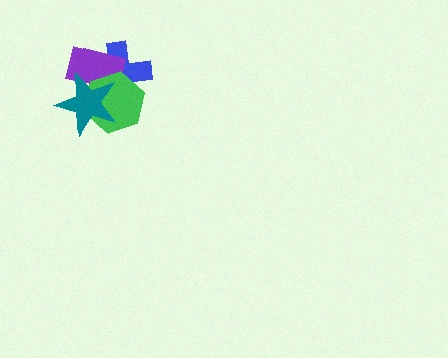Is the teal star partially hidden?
No, no other shape covers it.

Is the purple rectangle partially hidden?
Yes, it is partially covered by another shape.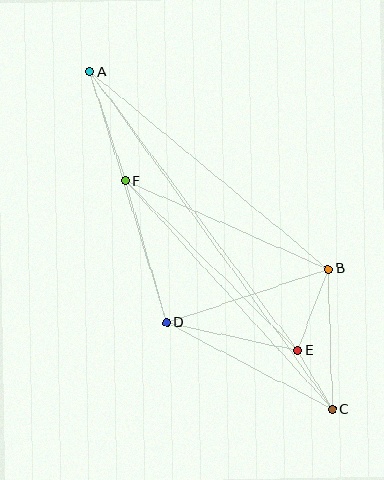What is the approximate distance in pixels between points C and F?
The distance between C and F is approximately 308 pixels.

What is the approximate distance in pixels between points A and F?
The distance between A and F is approximately 115 pixels.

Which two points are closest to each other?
Points C and E are closest to each other.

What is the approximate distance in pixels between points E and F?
The distance between E and F is approximately 242 pixels.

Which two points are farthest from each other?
Points A and C are farthest from each other.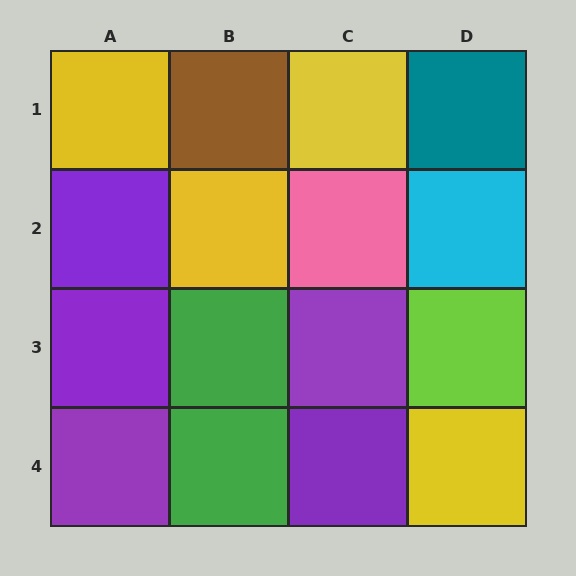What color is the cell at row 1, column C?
Yellow.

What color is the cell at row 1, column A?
Yellow.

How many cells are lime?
1 cell is lime.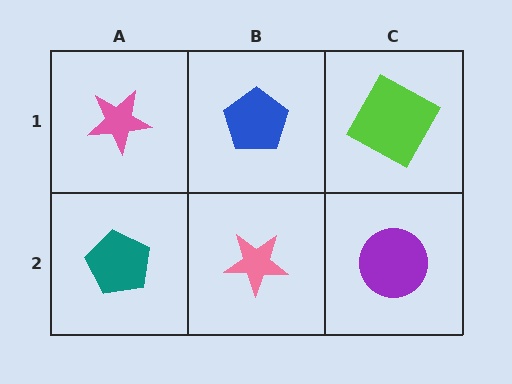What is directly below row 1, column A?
A teal pentagon.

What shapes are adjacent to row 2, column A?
A pink star (row 1, column A), a pink star (row 2, column B).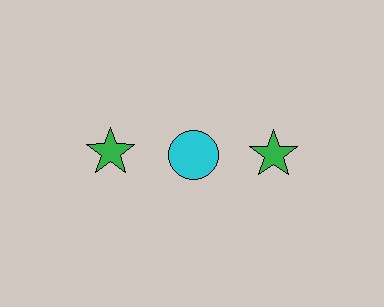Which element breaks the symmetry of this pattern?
The cyan circle in the top row, second from left column breaks the symmetry. All other shapes are green stars.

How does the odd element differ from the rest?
It differs in both color (cyan instead of green) and shape (circle instead of star).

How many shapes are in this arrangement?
There are 3 shapes arranged in a grid pattern.